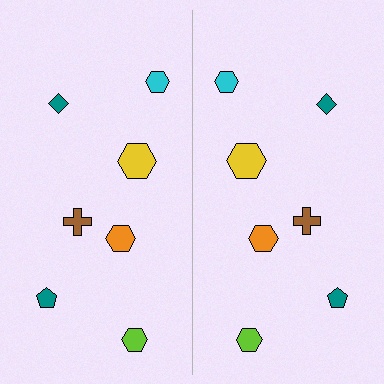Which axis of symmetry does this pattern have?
The pattern has a vertical axis of symmetry running through the center of the image.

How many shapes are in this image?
There are 14 shapes in this image.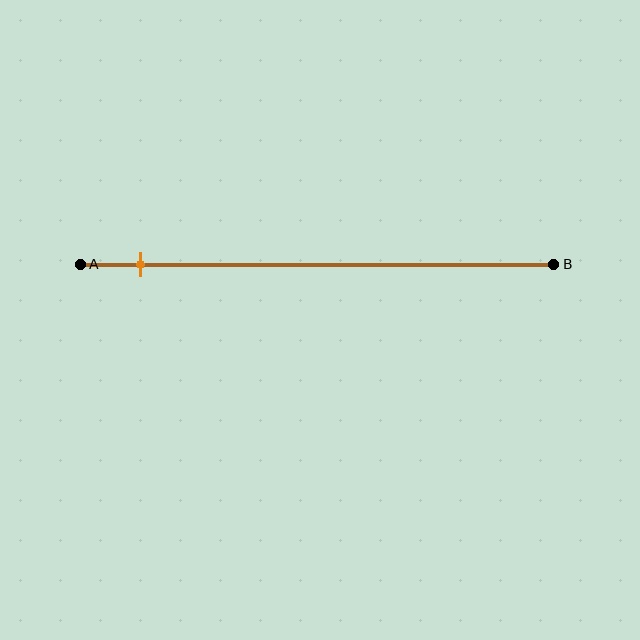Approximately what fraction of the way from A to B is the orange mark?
The orange mark is approximately 15% of the way from A to B.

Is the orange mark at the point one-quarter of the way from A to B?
No, the mark is at about 15% from A, not at the 25% one-quarter point.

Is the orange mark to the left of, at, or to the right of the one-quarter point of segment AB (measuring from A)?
The orange mark is to the left of the one-quarter point of segment AB.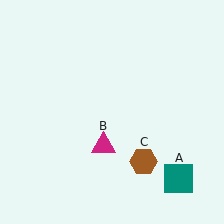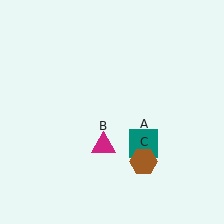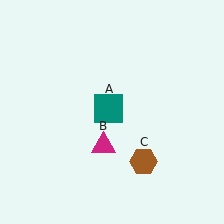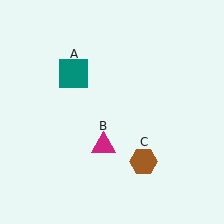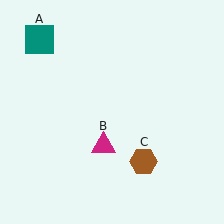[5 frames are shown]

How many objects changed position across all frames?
1 object changed position: teal square (object A).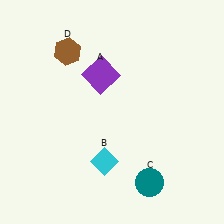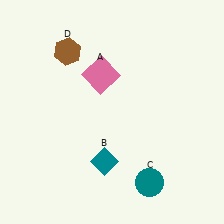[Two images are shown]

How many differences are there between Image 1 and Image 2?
There are 2 differences between the two images.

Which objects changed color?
A changed from purple to pink. B changed from cyan to teal.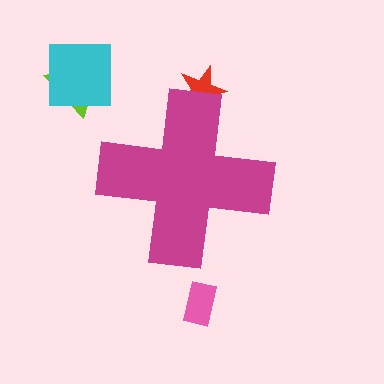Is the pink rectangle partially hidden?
No, the pink rectangle is fully visible.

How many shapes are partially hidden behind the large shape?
1 shape is partially hidden.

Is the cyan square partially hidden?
No, the cyan square is fully visible.